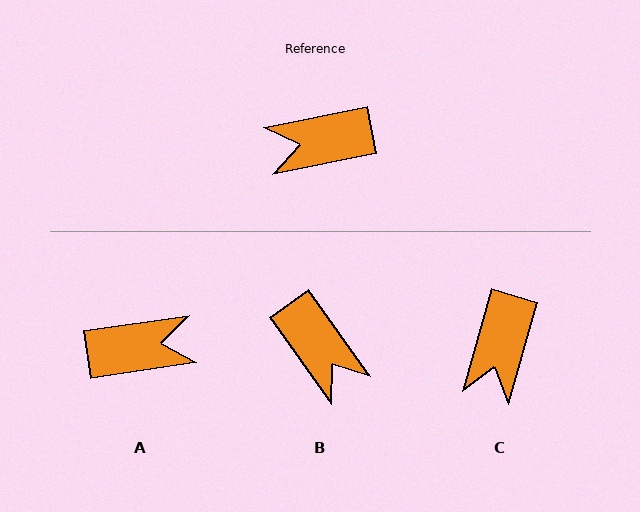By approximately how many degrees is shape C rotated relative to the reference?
Approximately 63 degrees counter-clockwise.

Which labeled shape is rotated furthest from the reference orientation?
A, about 177 degrees away.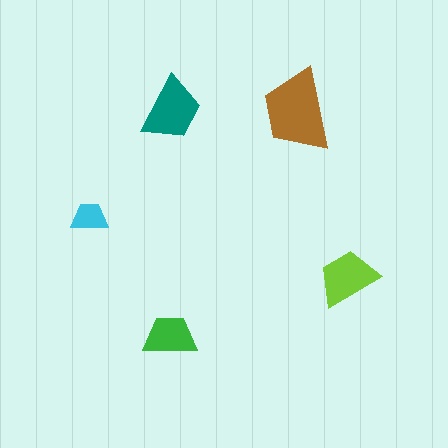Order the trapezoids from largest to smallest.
the brown one, the teal one, the lime one, the green one, the cyan one.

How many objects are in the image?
There are 5 objects in the image.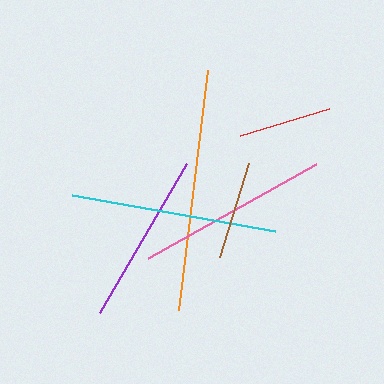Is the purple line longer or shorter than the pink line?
The pink line is longer than the purple line.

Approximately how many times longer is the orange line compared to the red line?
The orange line is approximately 2.6 times the length of the red line.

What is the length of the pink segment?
The pink segment is approximately 192 pixels long.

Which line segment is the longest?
The orange line is the longest at approximately 241 pixels.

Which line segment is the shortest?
The red line is the shortest at approximately 93 pixels.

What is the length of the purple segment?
The purple segment is approximately 172 pixels long.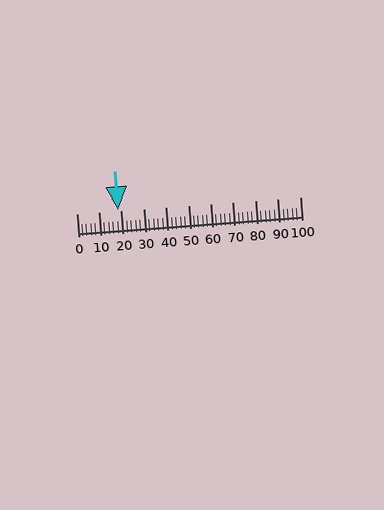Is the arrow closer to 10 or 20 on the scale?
The arrow is closer to 20.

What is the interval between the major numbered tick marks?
The major tick marks are spaced 10 units apart.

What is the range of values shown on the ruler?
The ruler shows values from 0 to 100.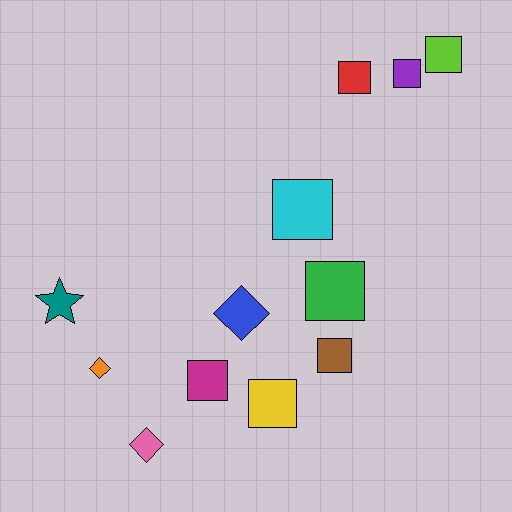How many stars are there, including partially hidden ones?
There is 1 star.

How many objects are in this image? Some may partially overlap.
There are 12 objects.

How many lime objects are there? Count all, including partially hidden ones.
There is 1 lime object.